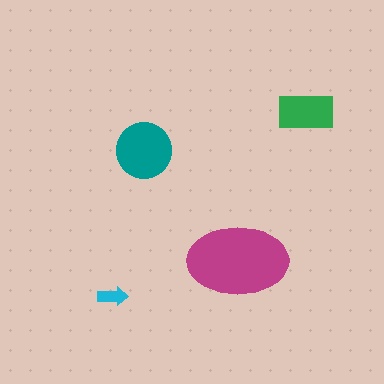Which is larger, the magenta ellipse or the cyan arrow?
The magenta ellipse.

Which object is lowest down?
The cyan arrow is bottommost.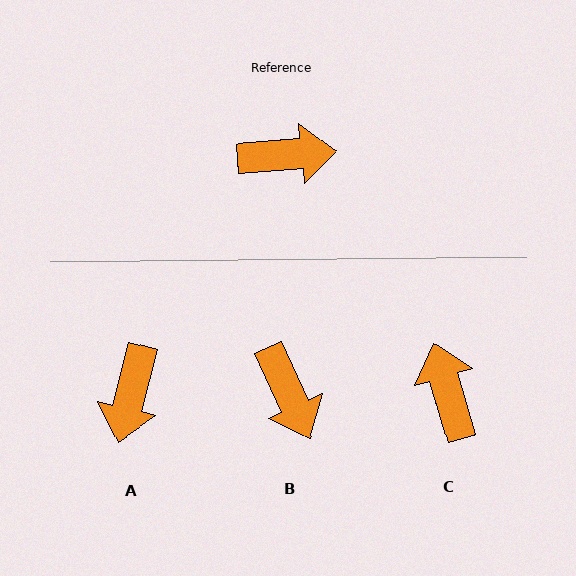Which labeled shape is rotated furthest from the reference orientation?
A, about 109 degrees away.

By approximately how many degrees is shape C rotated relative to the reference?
Approximately 102 degrees counter-clockwise.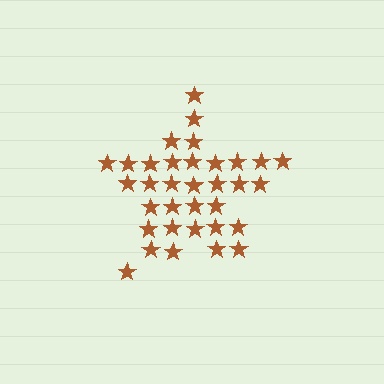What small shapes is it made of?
It is made of small stars.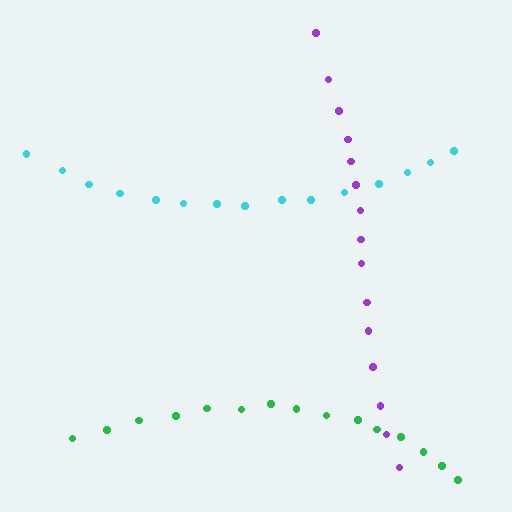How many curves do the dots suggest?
There are 3 distinct paths.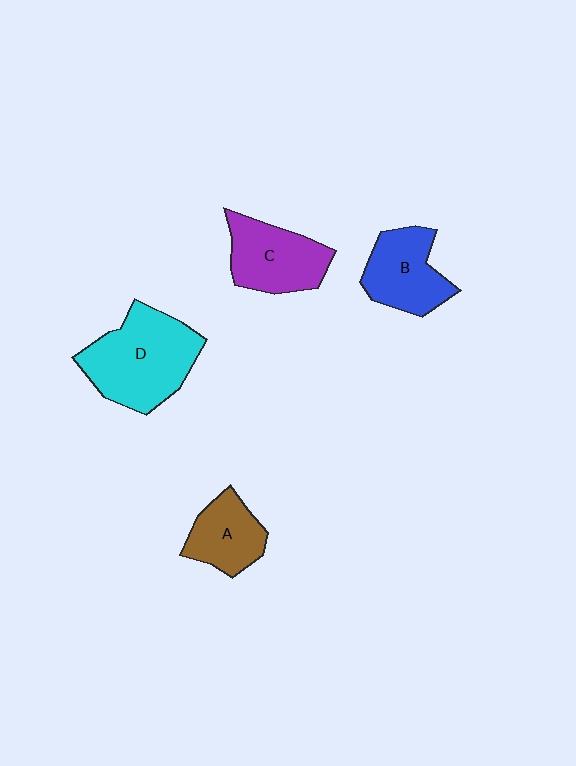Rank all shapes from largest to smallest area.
From largest to smallest: D (cyan), C (purple), B (blue), A (brown).